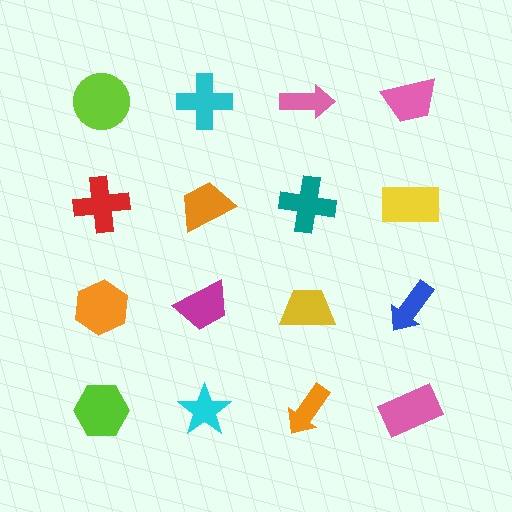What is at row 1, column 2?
A cyan cross.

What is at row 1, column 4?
A pink trapezoid.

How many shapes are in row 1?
4 shapes.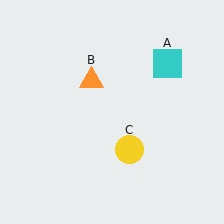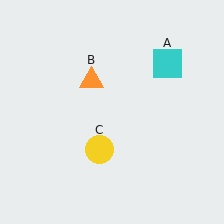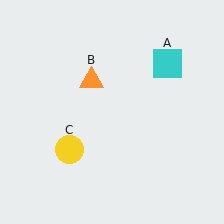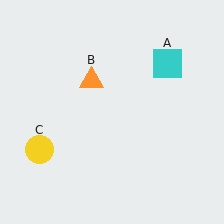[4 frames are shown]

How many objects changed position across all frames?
1 object changed position: yellow circle (object C).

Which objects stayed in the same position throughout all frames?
Cyan square (object A) and orange triangle (object B) remained stationary.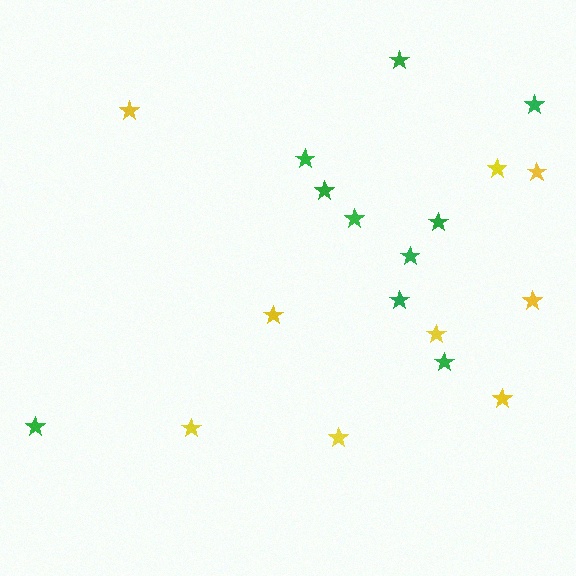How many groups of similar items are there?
There are 2 groups: one group of yellow stars (9) and one group of green stars (10).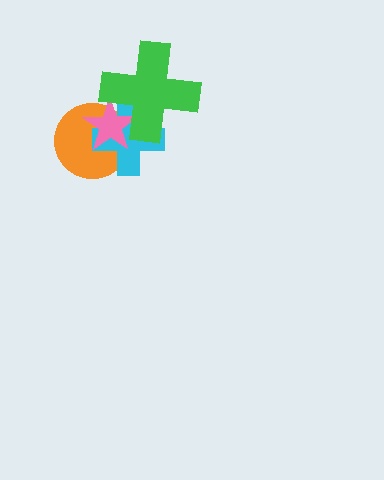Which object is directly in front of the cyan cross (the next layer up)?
The pink star is directly in front of the cyan cross.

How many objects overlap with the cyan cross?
3 objects overlap with the cyan cross.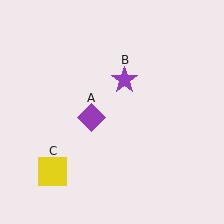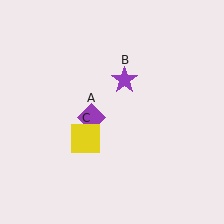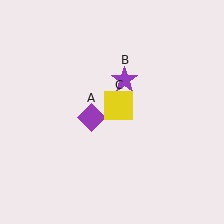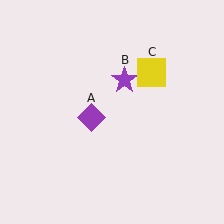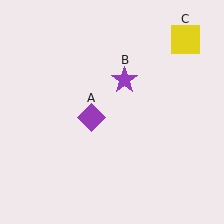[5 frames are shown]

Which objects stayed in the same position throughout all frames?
Purple diamond (object A) and purple star (object B) remained stationary.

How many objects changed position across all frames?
1 object changed position: yellow square (object C).